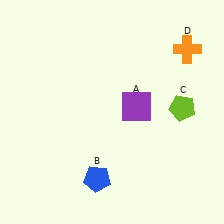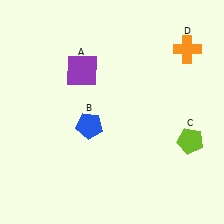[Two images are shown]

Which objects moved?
The objects that moved are: the purple square (A), the blue pentagon (B), the lime pentagon (C).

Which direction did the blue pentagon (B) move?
The blue pentagon (B) moved up.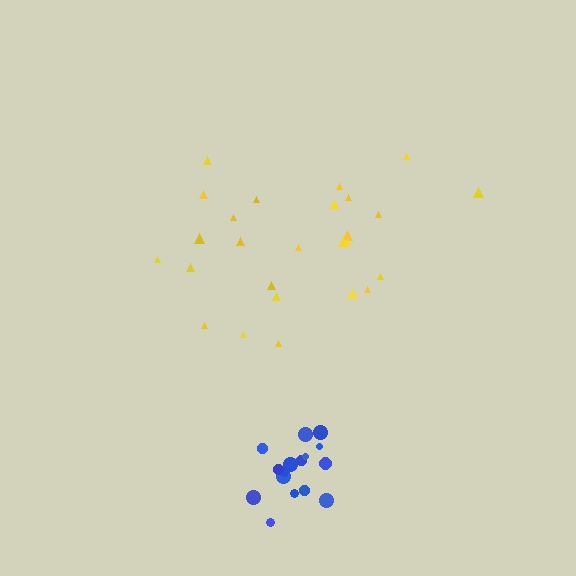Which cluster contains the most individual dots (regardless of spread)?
Yellow (26).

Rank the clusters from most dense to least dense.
blue, yellow.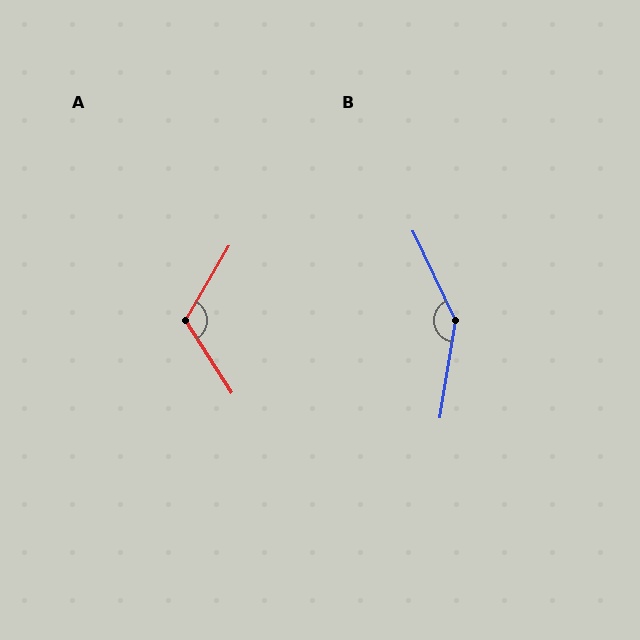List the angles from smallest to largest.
A (117°), B (145°).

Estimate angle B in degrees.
Approximately 145 degrees.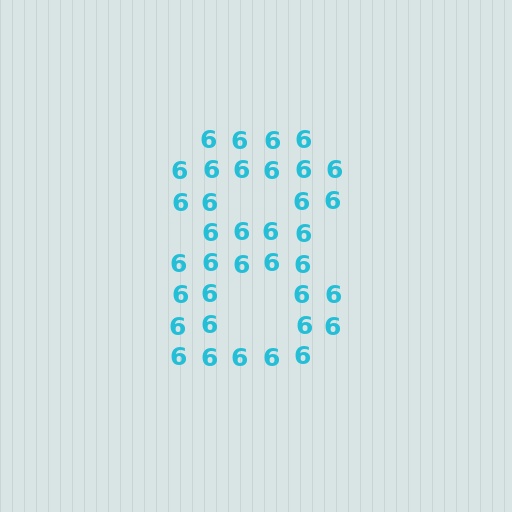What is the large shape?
The large shape is the digit 8.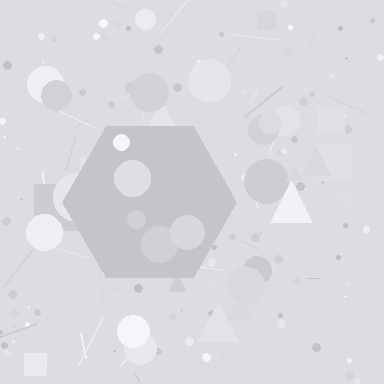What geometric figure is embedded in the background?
A hexagon is embedded in the background.